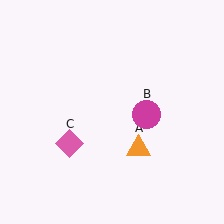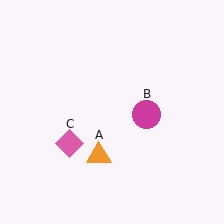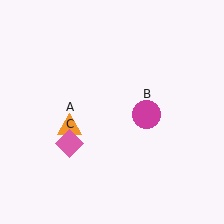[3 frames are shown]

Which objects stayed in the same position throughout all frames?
Magenta circle (object B) and pink diamond (object C) remained stationary.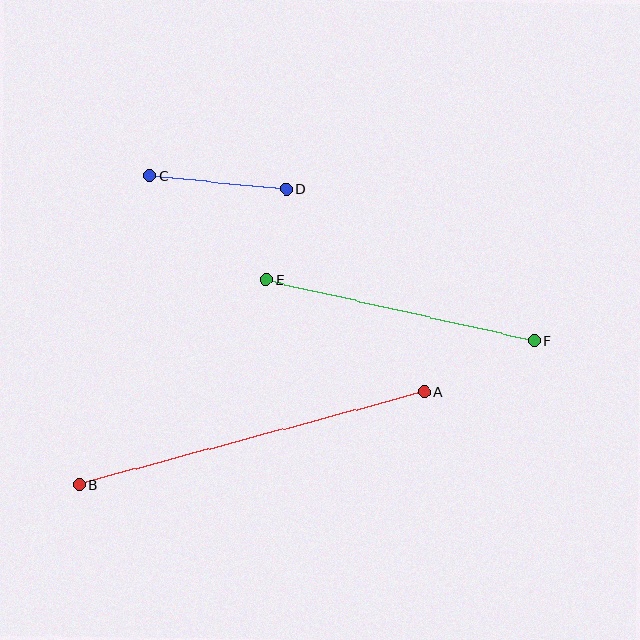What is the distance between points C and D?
The distance is approximately 137 pixels.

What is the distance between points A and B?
The distance is approximately 358 pixels.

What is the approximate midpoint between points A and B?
The midpoint is at approximately (251, 438) pixels.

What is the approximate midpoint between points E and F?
The midpoint is at approximately (400, 310) pixels.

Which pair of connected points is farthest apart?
Points A and B are farthest apart.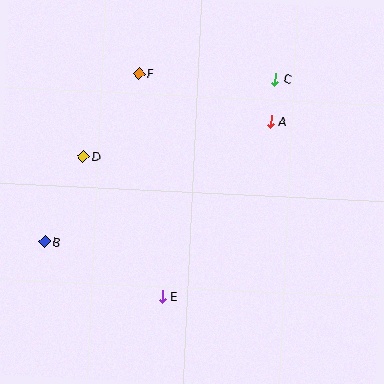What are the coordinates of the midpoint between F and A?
The midpoint between F and A is at (205, 97).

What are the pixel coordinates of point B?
Point B is at (45, 242).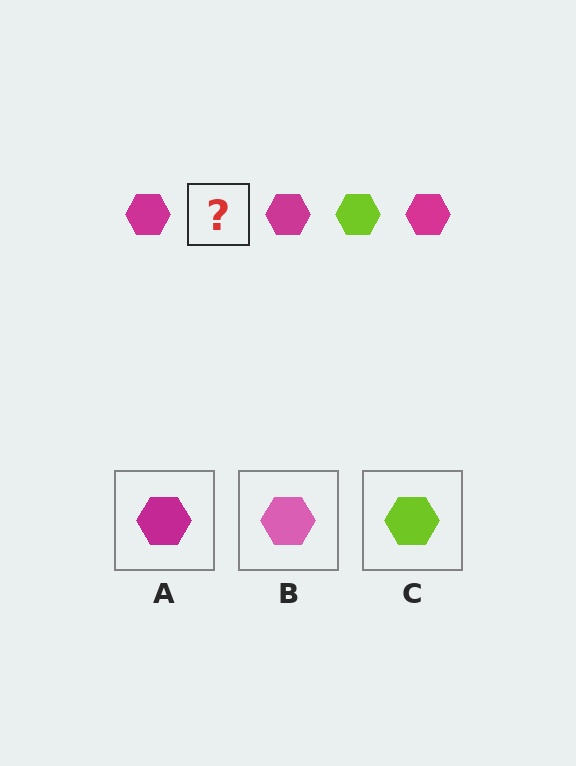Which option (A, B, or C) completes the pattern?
C.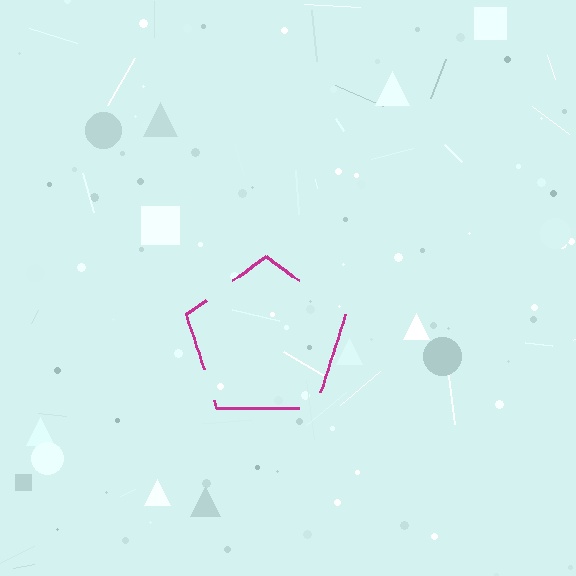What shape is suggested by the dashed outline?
The dashed outline suggests a pentagon.